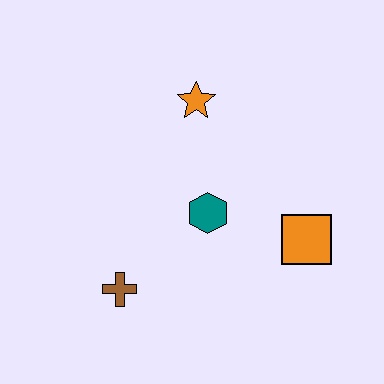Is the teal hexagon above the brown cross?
Yes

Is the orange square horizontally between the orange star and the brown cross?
No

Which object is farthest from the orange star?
The brown cross is farthest from the orange star.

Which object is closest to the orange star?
The teal hexagon is closest to the orange star.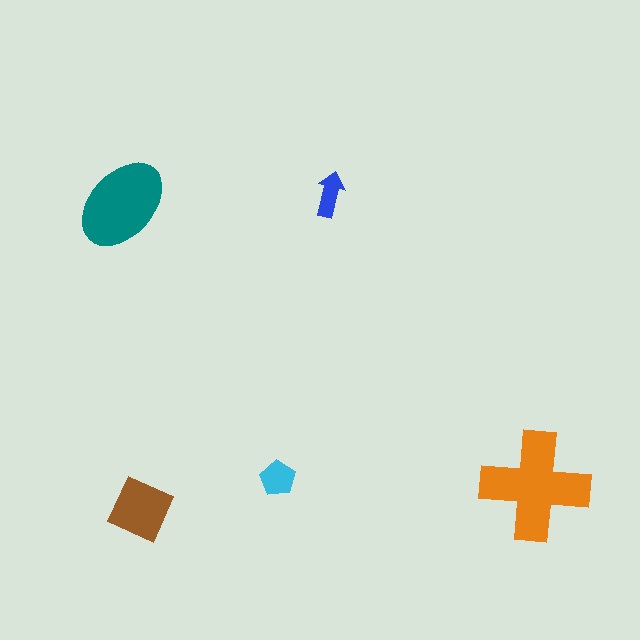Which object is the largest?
The orange cross.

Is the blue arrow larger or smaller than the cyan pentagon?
Smaller.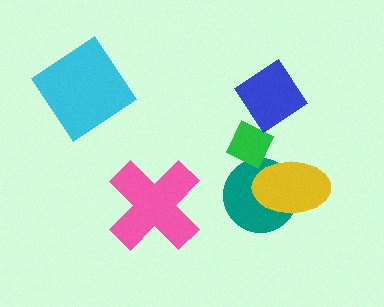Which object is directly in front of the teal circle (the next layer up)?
The yellow ellipse is directly in front of the teal circle.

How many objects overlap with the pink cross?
0 objects overlap with the pink cross.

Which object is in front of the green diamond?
The blue diamond is in front of the green diamond.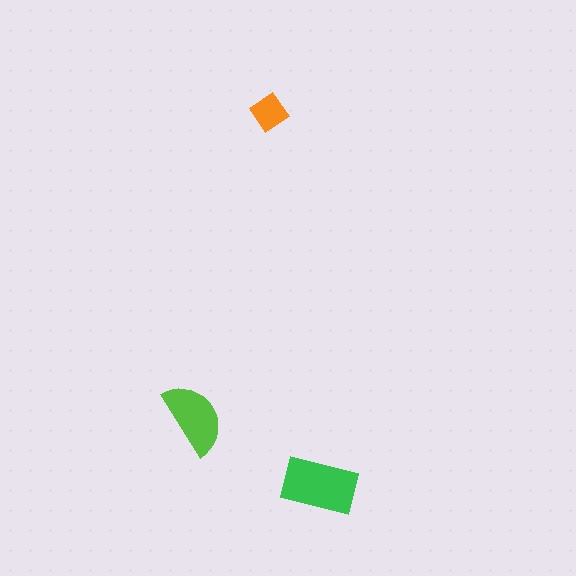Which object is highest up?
The orange diamond is topmost.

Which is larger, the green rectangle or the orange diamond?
The green rectangle.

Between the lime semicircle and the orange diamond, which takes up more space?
The lime semicircle.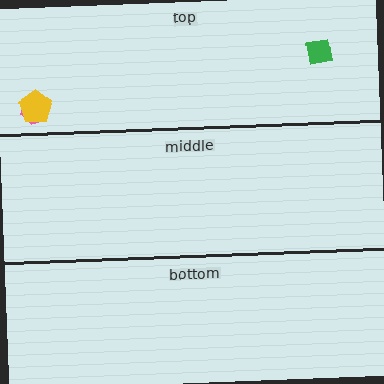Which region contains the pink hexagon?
The top region.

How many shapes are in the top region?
3.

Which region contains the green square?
The top region.